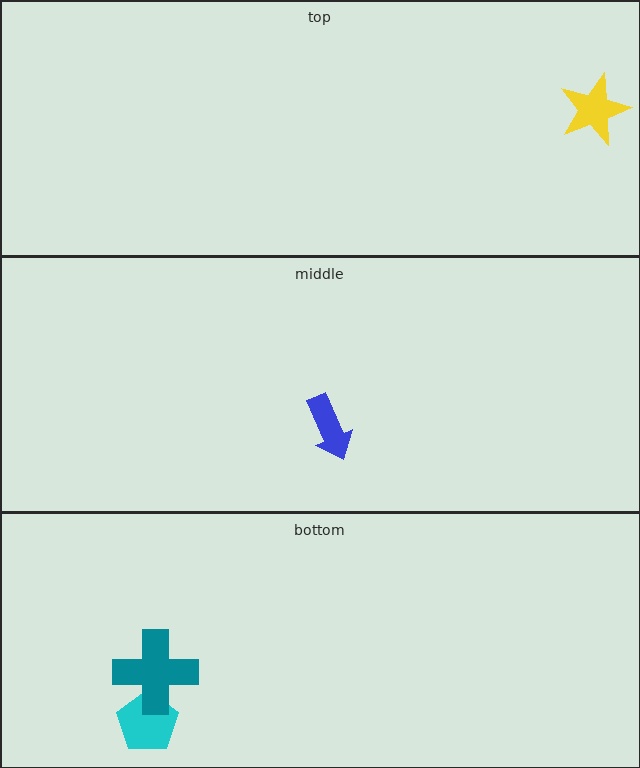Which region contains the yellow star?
The top region.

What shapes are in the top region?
The yellow star.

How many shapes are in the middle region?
1.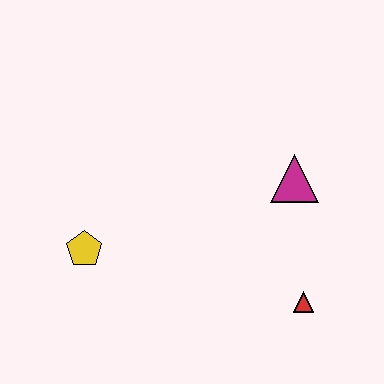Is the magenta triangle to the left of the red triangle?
Yes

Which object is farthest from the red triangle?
The yellow pentagon is farthest from the red triangle.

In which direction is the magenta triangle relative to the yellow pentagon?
The magenta triangle is to the right of the yellow pentagon.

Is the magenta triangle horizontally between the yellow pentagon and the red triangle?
Yes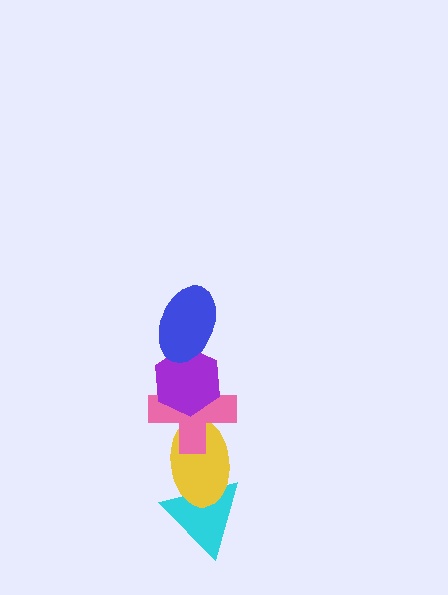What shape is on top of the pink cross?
The purple hexagon is on top of the pink cross.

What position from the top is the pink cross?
The pink cross is 3rd from the top.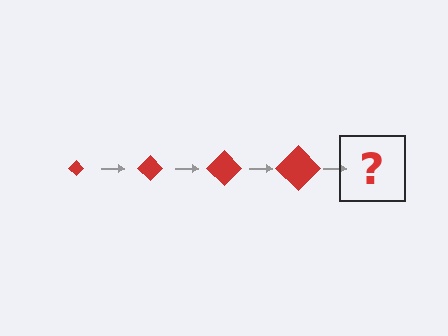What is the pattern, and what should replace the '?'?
The pattern is that the diamond gets progressively larger each step. The '?' should be a red diamond, larger than the previous one.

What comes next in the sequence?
The next element should be a red diamond, larger than the previous one.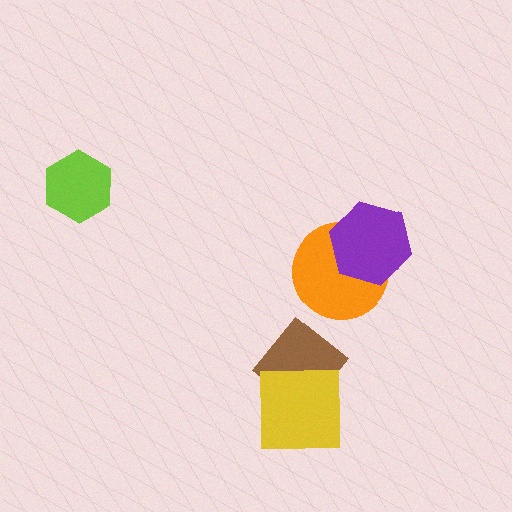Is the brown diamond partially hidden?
Yes, it is partially covered by another shape.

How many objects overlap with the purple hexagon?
1 object overlaps with the purple hexagon.